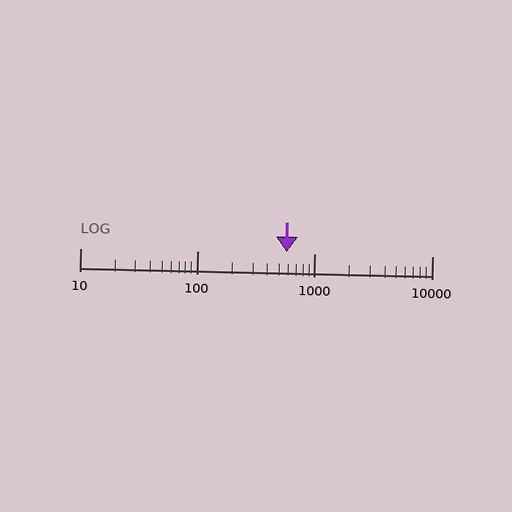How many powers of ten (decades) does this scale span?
The scale spans 3 decades, from 10 to 10000.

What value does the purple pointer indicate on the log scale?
The pointer indicates approximately 570.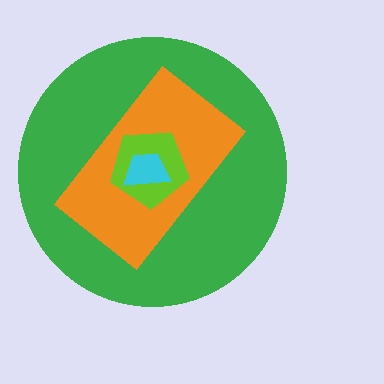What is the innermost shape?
The cyan trapezoid.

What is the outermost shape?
The green circle.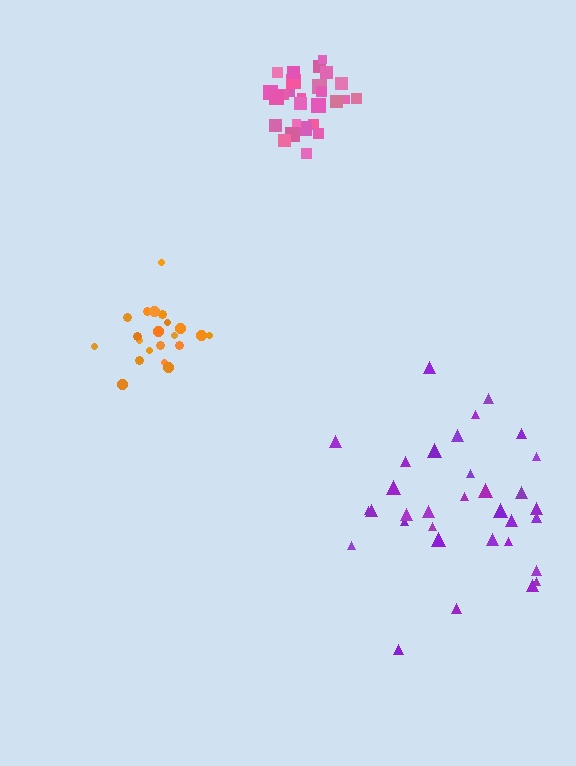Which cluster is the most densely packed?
Pink.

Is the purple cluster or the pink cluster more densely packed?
Pink.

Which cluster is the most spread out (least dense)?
Purple.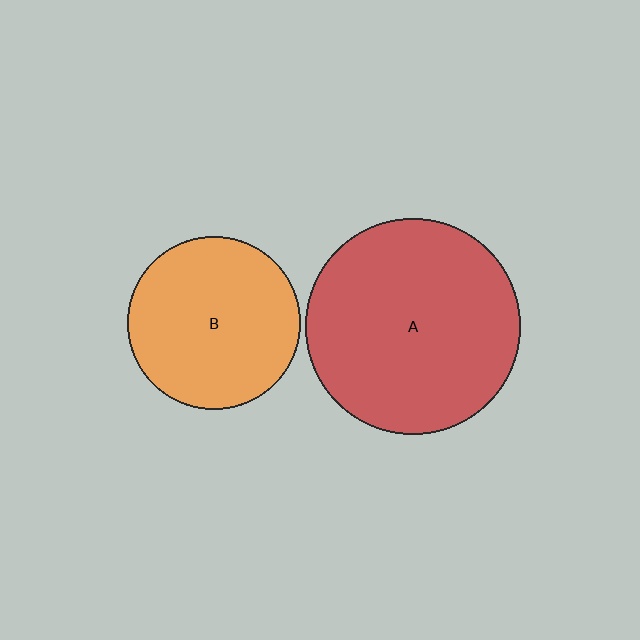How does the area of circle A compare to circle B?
Approximately 1.6 times.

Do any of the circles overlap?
No, none of the circles overlap.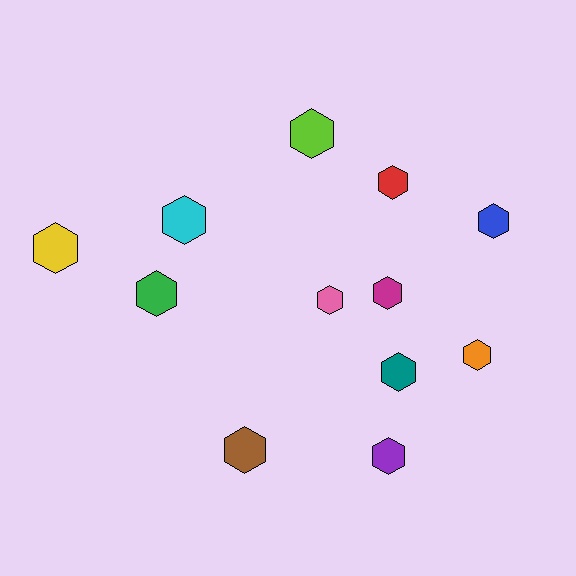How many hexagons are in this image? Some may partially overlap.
There are 12 hexagons.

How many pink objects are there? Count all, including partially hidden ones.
There is 1 pink object.